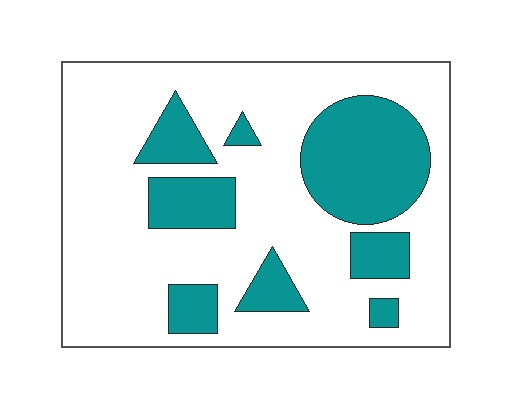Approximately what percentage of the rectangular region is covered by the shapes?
Approximately 25%.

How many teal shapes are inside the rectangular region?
8.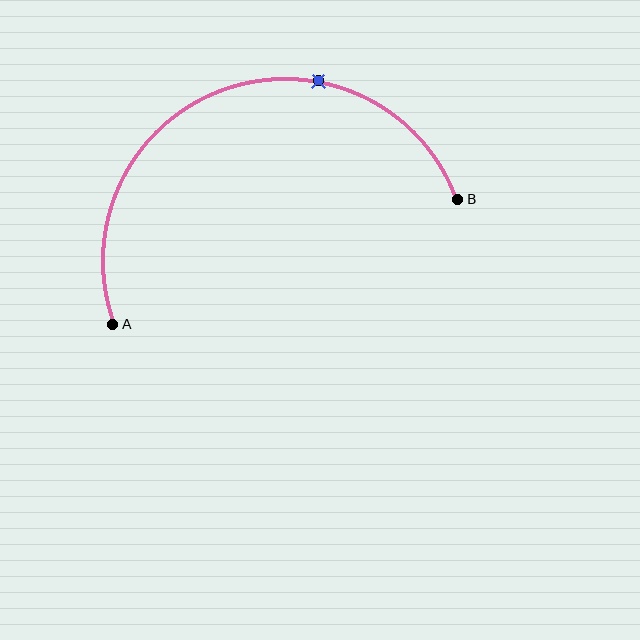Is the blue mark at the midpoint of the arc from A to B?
No. The blue mark lies on the arc but is closer to endpoint B. The arc midpoint would be at the point on the curve equidistant along the arc from both A and B.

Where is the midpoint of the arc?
The arc midpoint is the point on the curve farthest from the straight line joining A and B. It sits above that line.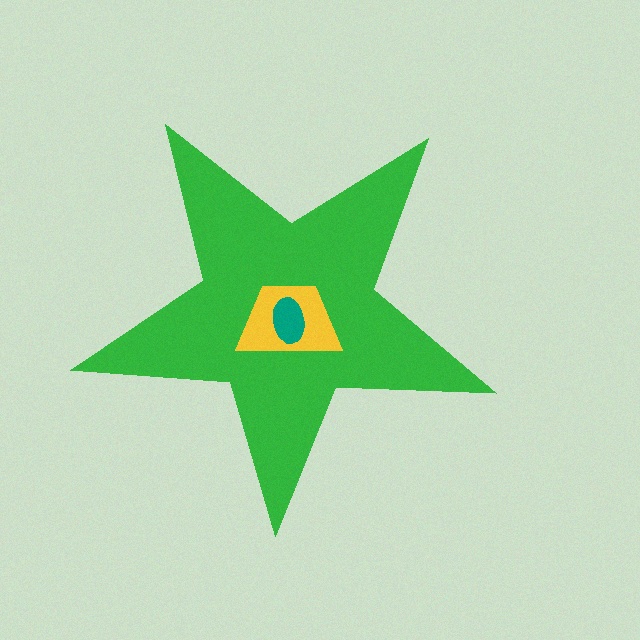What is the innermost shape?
The teal ellipse.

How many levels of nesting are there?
3.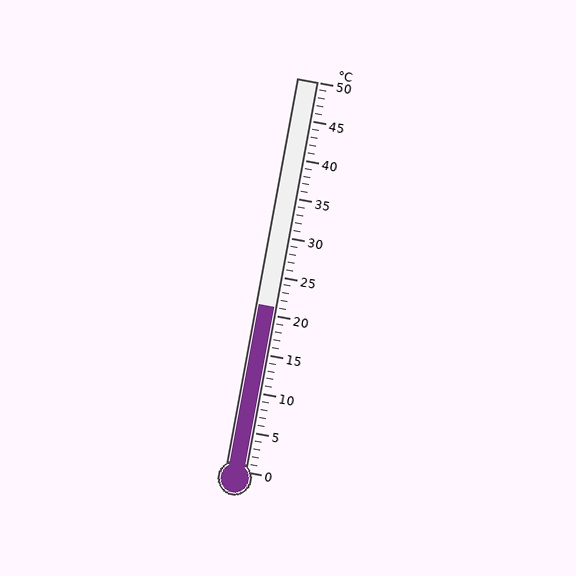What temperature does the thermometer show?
The thermometer shows approximately 21°C.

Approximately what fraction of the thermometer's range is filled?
The thermometer is filled to approximately 40% of its range.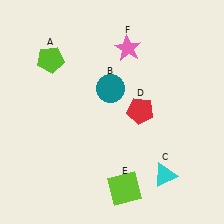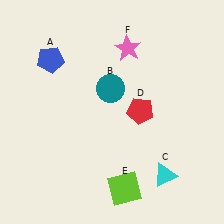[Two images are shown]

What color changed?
The pentagon (A) changed from lime in Image 1 to blue in Image 2.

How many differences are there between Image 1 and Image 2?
There is 1 difference between the two images.